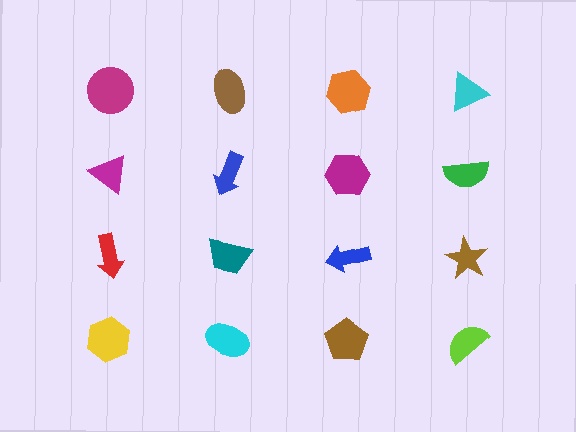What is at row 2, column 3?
A magenta hexagon.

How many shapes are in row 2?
4 shapes.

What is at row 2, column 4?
A green semicircle.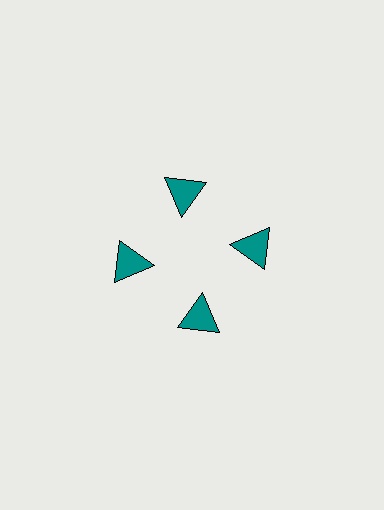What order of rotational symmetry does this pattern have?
This pattern has 4-fold rotational symmetry.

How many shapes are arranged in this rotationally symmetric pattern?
There are 4 shapes, arranged in 4 groups of 1.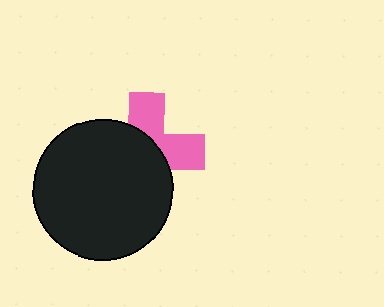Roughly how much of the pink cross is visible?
A small part of it is visible (roughly 41%).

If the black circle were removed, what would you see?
You would see the complete pink cross.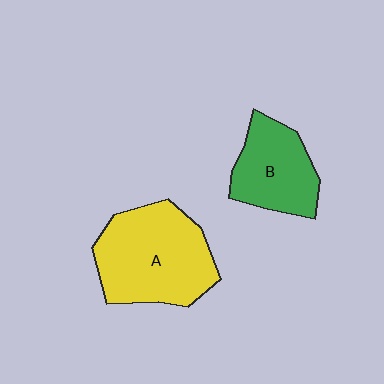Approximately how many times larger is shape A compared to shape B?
Approximately 1.5 times.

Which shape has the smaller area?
Shape B (green).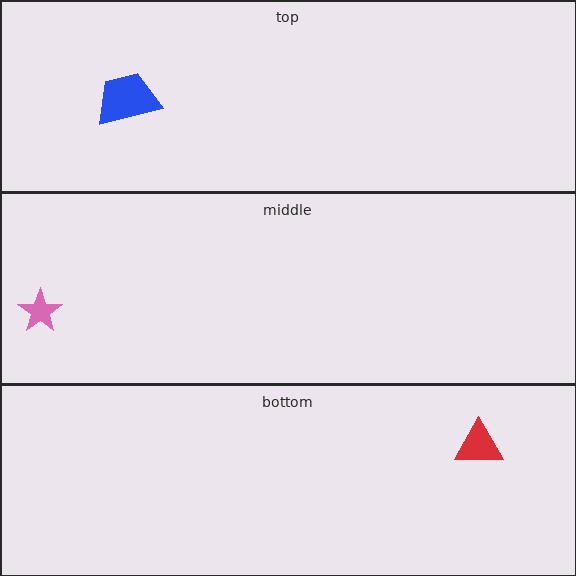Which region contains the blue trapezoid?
The top region.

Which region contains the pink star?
The middle region.